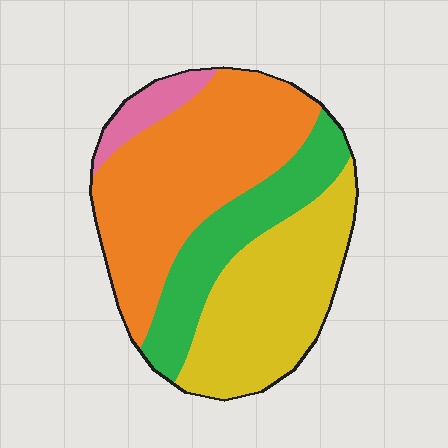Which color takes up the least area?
Pink, at roughly 5%.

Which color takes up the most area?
Orange, at roughly 40%.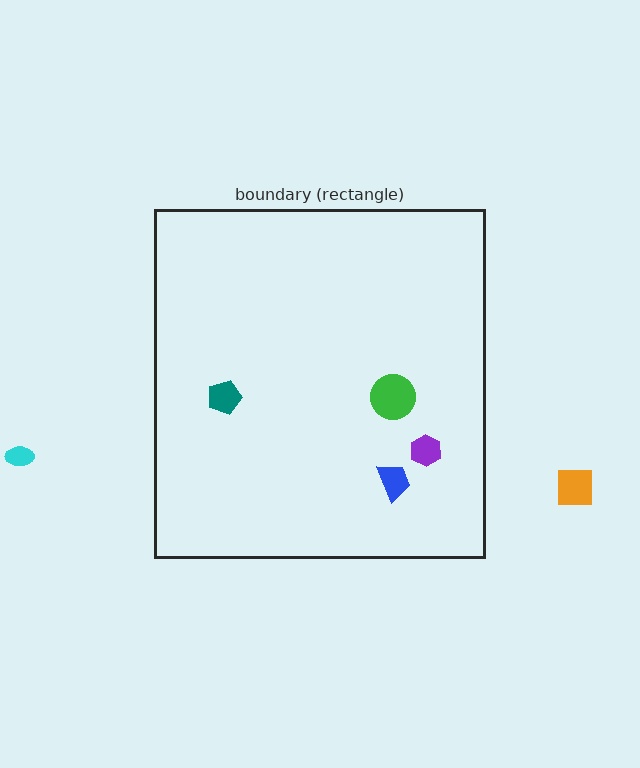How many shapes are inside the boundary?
4 inside, 2 outside.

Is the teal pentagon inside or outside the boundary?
Inside.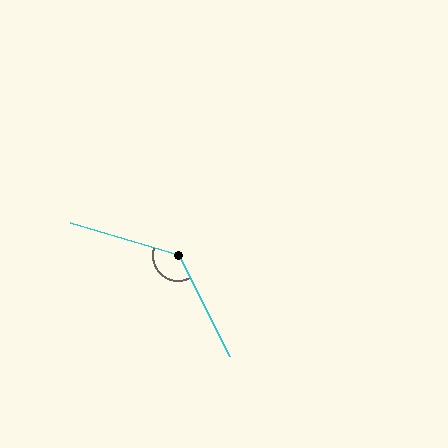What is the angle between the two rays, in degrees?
Approximately 134 degrees.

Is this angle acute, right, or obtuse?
It is obtuse.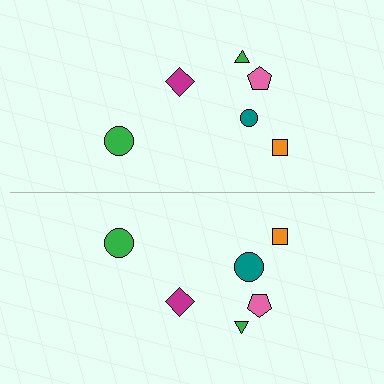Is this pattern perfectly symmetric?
No, the pattern is not perfectly symmetric. The teal circle on the bottom side has a different size than its mirror counterpart.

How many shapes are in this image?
There are 12 shapes in this image.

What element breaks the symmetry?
The teal circle on the bottom side has a different size than its mirror counterpart.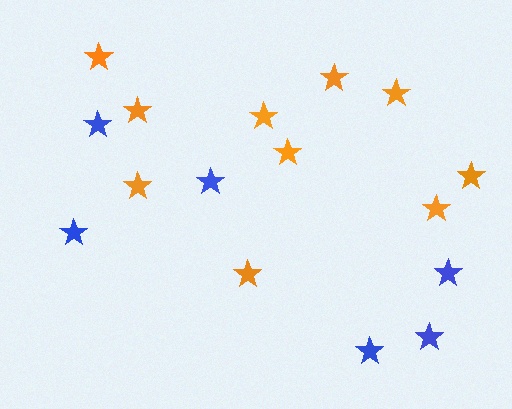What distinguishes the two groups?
There are 2 groups: one group of blue stars (6) and one group of orange stars (10).